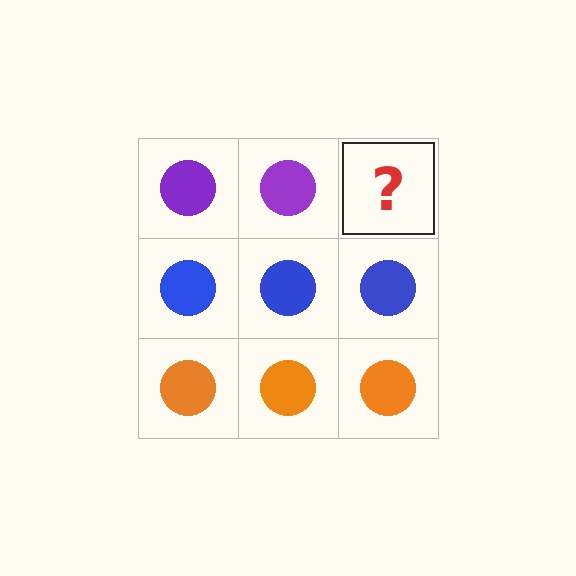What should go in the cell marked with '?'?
The missing cell should contain a purple circle.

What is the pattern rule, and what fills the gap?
The rule is that each row has a consistent color. The gap should be filled with a purple circle.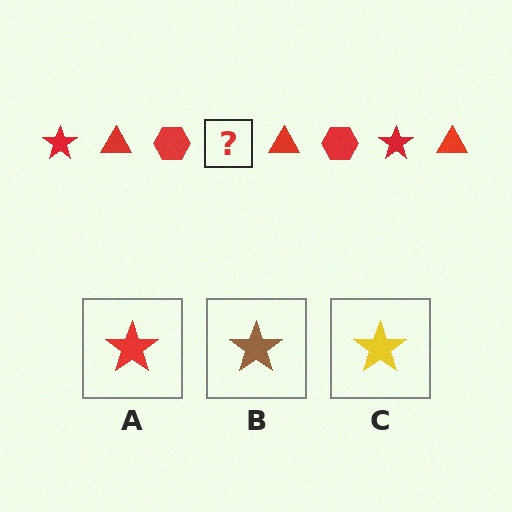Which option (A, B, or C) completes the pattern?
A.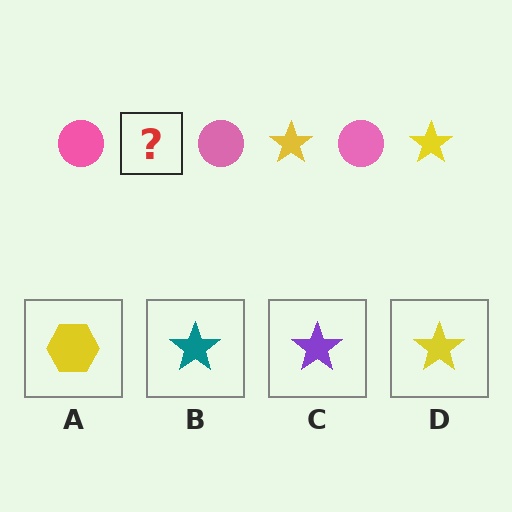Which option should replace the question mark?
Option D.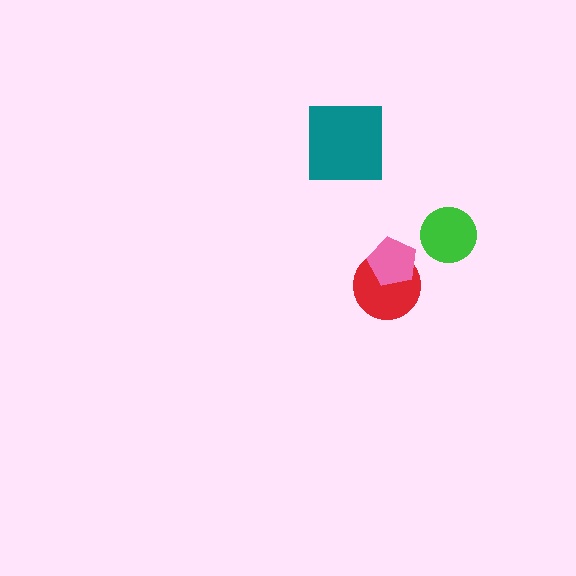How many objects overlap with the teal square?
0 objects overlap with the teal square.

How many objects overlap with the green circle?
0 objects overlap with the green circle.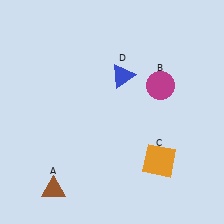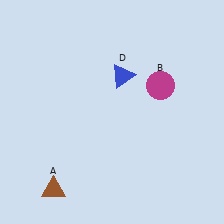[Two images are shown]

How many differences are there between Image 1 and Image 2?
There is 1 difference between the two images.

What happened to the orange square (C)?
The orange square (C) was removed in Image 2. It was in the bottom-right area of Image 1.